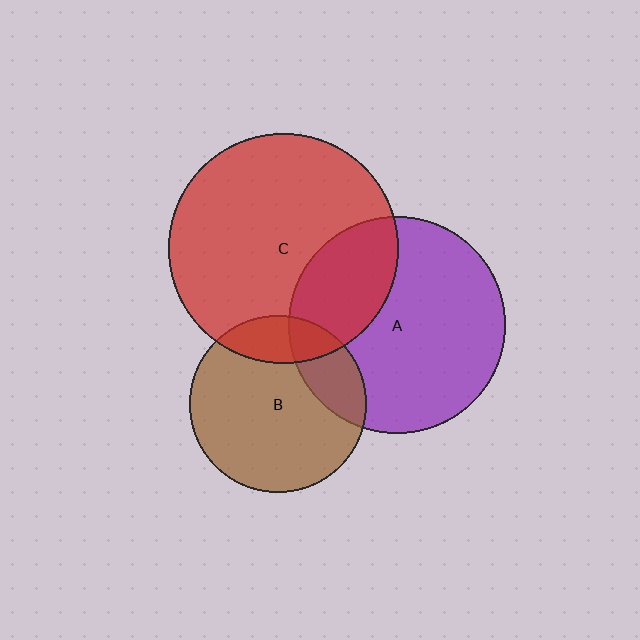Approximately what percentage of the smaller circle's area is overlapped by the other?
Approximately 15%.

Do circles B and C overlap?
Yes.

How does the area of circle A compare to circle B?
Approximately 1.5 times.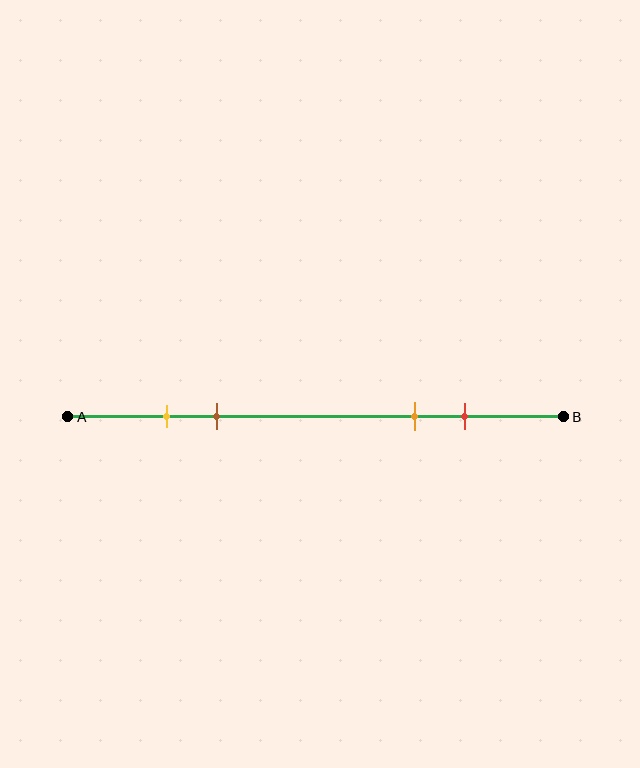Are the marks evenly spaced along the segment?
No, the marks are not evenly spaced.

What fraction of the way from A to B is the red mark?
The red mark is approximately 80% (0.8) of the way from A to B.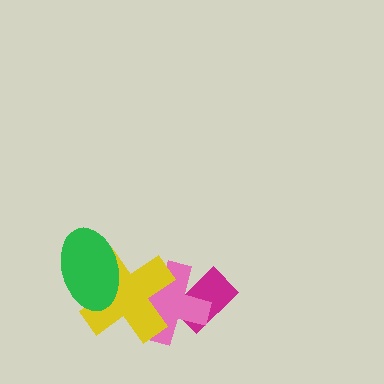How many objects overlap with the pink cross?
2 objects overlap with the pink cross.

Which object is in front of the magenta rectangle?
The pink cross is in front of the magenta rectangle.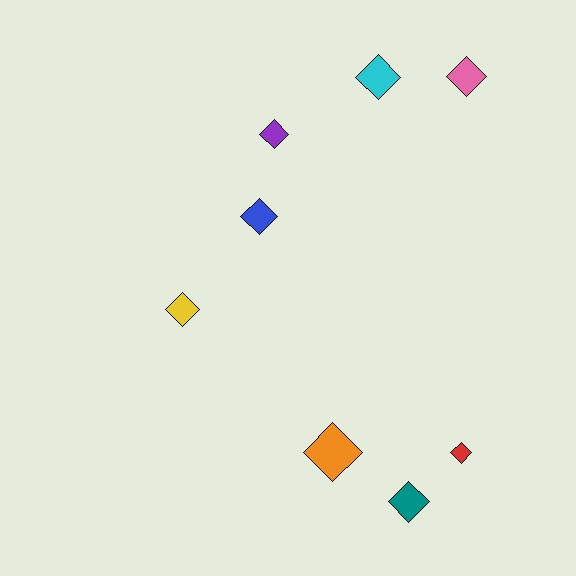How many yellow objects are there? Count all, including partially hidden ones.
There is 1 yellow object.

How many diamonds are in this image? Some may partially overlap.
There are 8 diamonds.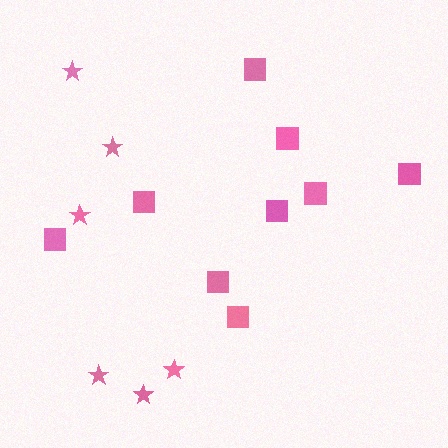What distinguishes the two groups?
There are 2 groups: one group of squares (9) and one group of stars (6).